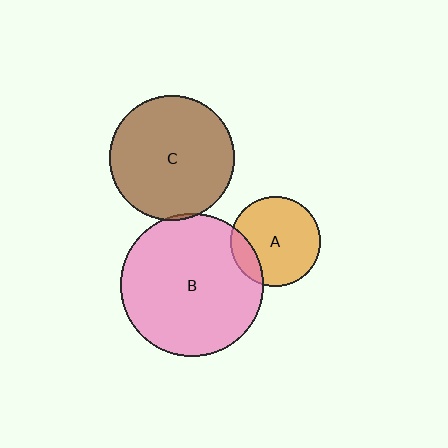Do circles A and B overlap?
Yes.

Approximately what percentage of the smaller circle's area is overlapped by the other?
Approximately 15%.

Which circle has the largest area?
Circle B (pink).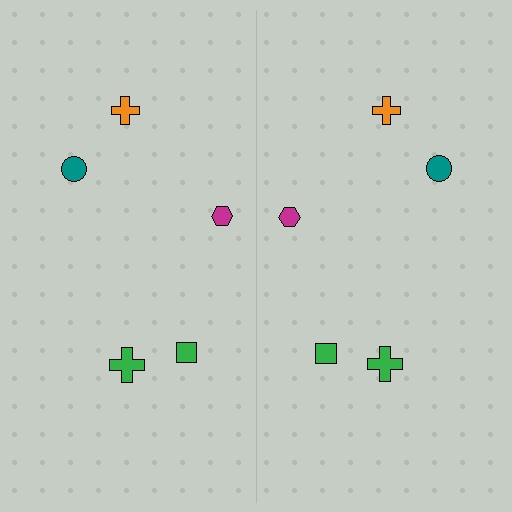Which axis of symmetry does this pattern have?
The pattern has a vertical axis of symmetry running through the center of the image.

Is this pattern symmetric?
Yes, this pattern has bilateral (reflection) symmetry.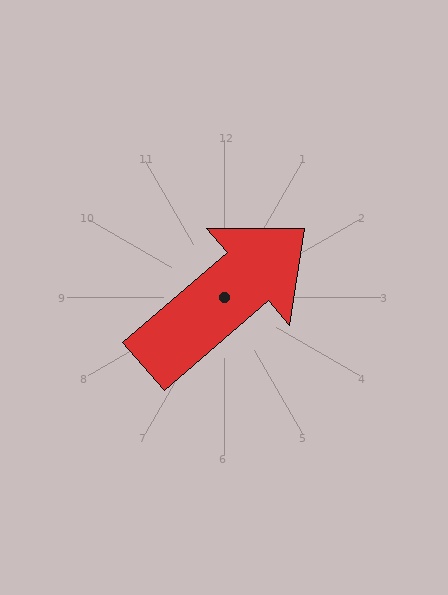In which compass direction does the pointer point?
Northeast.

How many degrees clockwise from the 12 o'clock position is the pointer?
Approximately 49 degrees.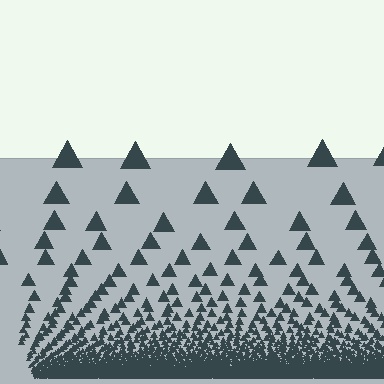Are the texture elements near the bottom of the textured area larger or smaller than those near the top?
Smaller. The gradient is inverted — elements near the bottom are smaller and denser.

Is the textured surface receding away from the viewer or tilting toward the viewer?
The surface appears to tilt toward the viewer. Texture elements get larger and sparser toward the top.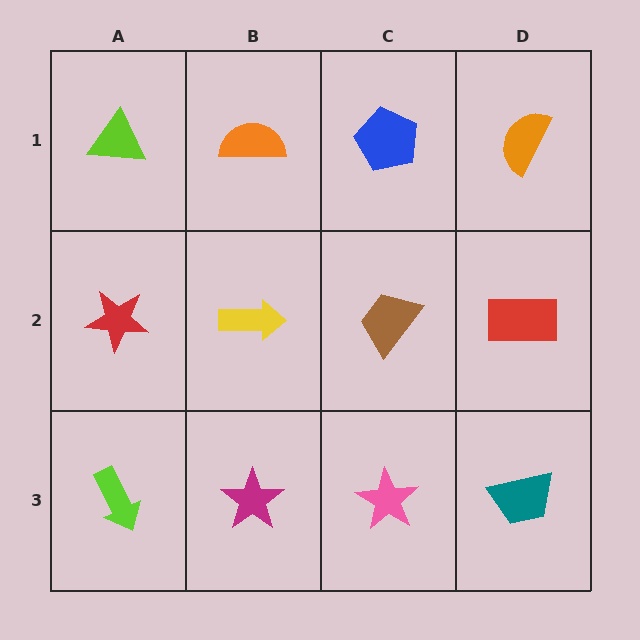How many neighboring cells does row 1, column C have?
3.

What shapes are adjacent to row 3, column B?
A yellow arrow (row 2, column B), a lime arrow (row 3, column A), a pink star (row 3, column C).